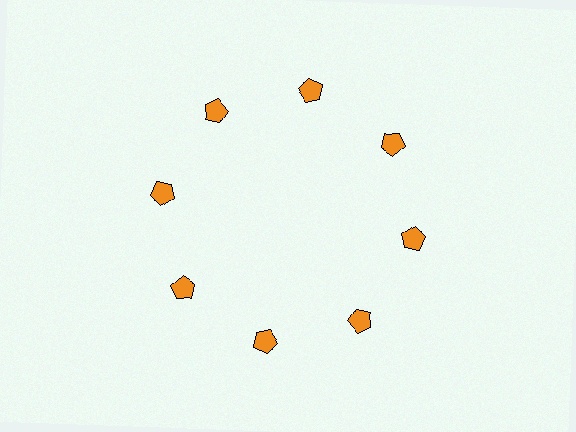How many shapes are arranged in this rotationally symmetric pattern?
There are 8 shapes, arranged in 8 groups of 1.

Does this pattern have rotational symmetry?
Yes, this pattern has 8-fold rotational symmetry. It looks the same after rotating 45 degrees around the center.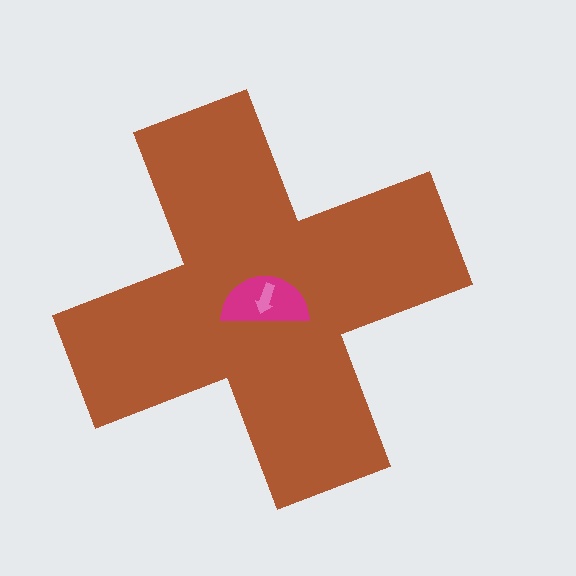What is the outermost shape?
The brown cross.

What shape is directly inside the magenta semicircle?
The pink arrow.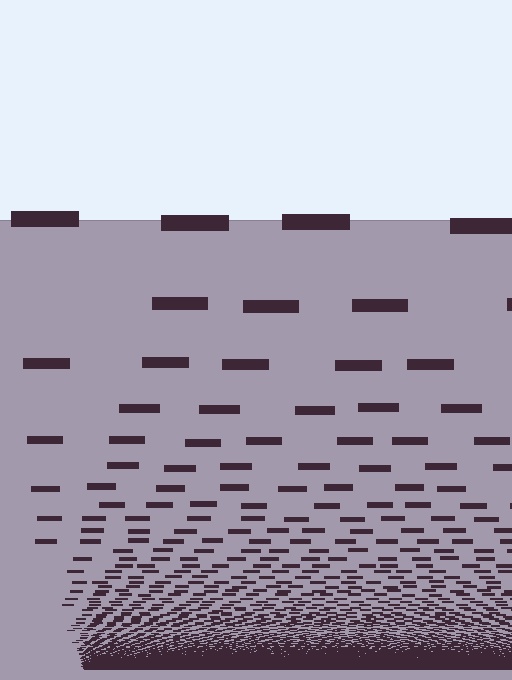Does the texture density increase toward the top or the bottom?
Density increases toward the bottom.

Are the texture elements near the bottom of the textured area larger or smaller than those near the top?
Smaller. The gradient is inverted — elements near the bottom are smaller and denser.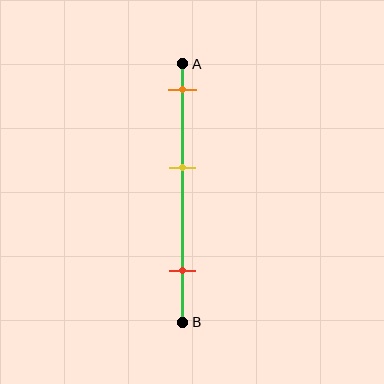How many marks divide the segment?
There are 3 marks dividing the segment.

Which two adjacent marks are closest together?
The orange and yellow marks are the closest adjacent pair.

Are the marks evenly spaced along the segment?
Yes, the marks are approximately evenly spaced.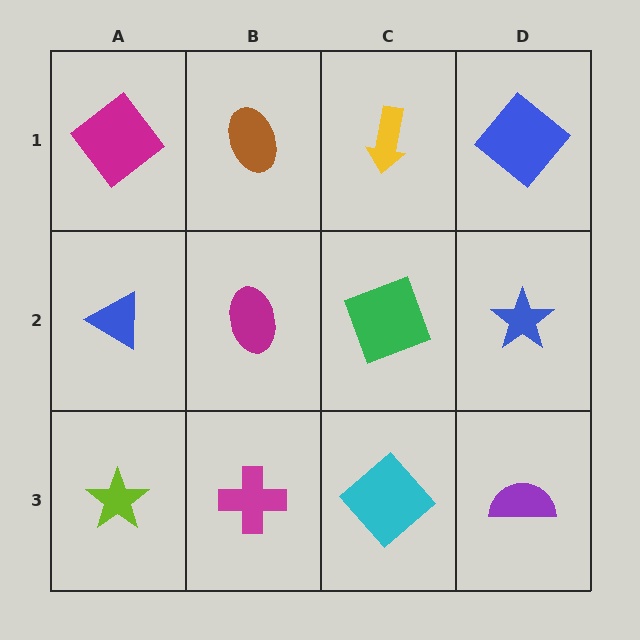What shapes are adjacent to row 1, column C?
A green square (row 2, column C), a brown ellipse (row 1, column B), a blue diamond (row 1, column D).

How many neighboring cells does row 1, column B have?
3.